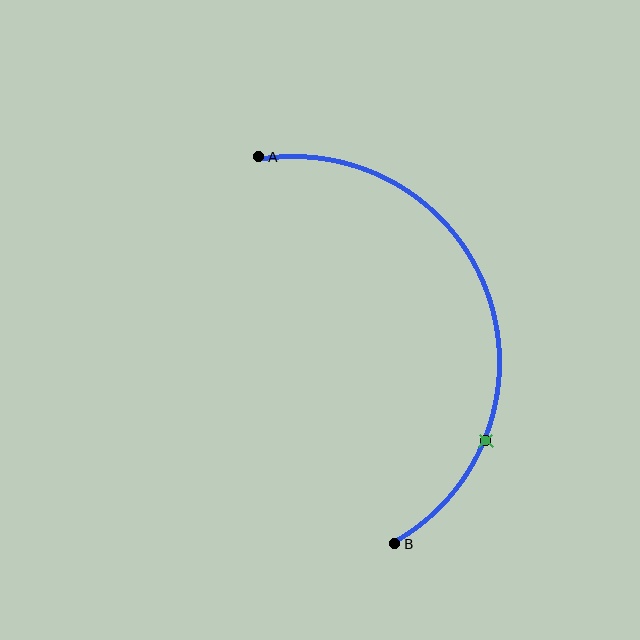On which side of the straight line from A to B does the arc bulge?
The arc bulges to the right of the straight line connecting A and B.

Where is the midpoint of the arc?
The arc midpoint is the point on the curve farthest from the straight line joining A and B. It sits to the right of that line.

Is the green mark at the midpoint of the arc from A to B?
No. The green mark lies on the arc but is closer to endpoint B. The arc midpoint would be at the point on the curve equidistant along the arc from both A and B.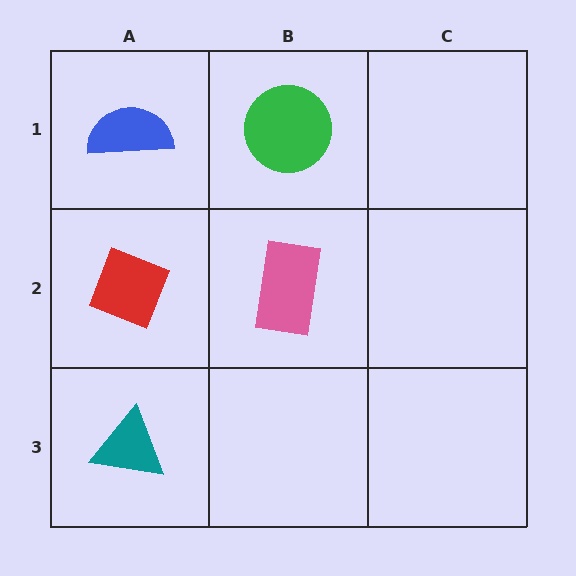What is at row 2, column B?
A pink rectangle.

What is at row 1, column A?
A blue semicircle.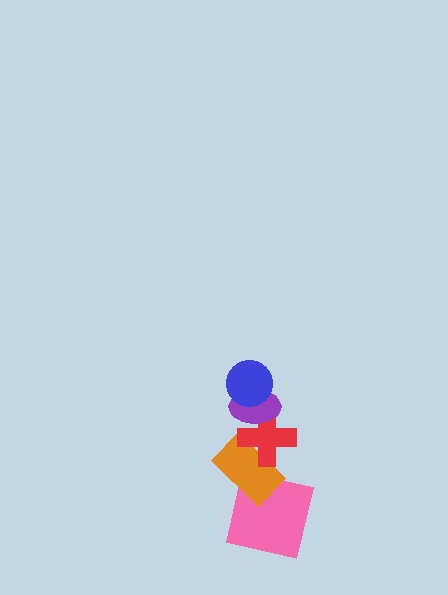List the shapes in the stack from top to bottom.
From top to bottom: the blue circle, the purple ellipse, the red cross, the orange rectangle, the pink square.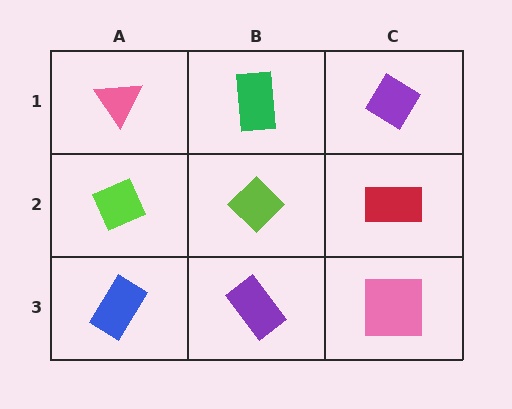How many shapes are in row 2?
3 shapes.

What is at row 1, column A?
A pink triangle.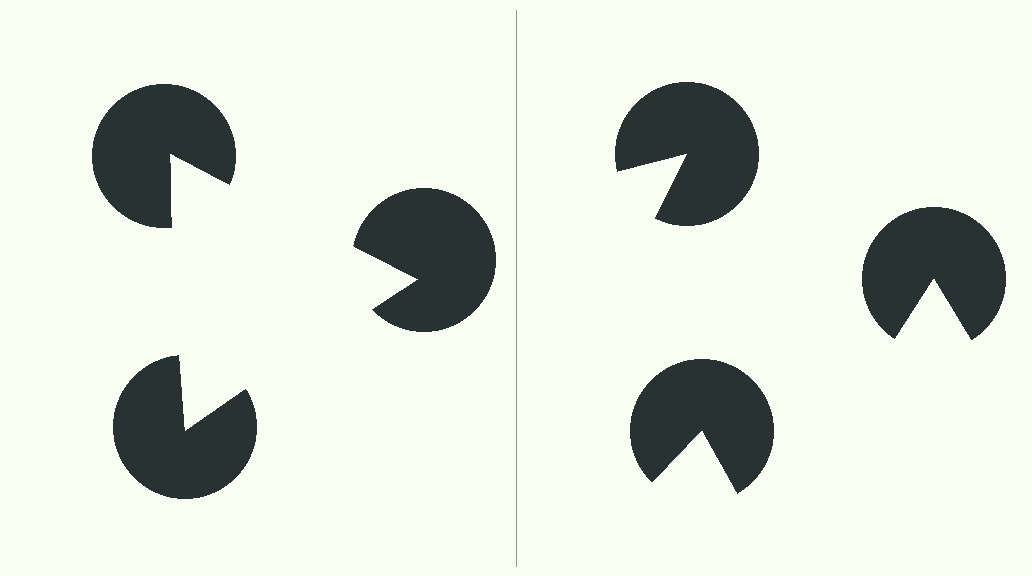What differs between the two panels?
The pac-man discs are positioned identically on both sides; only the wedge orientations differ. On the left they align to a triangle; on the right they are misaligned.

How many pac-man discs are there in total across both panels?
6 — 3 on each side.